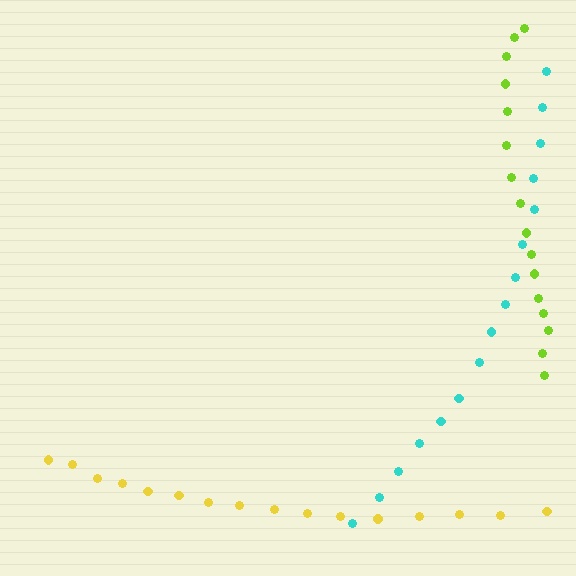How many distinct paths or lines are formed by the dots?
There are 3 distinct paths.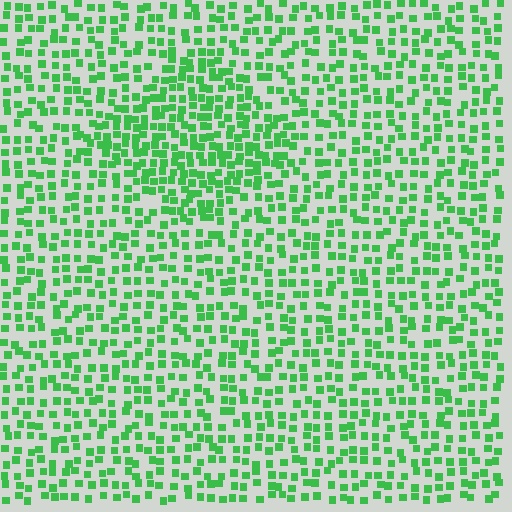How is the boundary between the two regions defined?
The boundary is defined by a change in element density (approximately 1.6x ratio). All elements are the same color, size, and shape.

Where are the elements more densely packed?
The elements are more densely packed inside the diamond boundary.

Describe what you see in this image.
The image contains small green elements arranged at two different densities. A diamond-shaped region is visible where the elements are more densely packed than the surrounding area.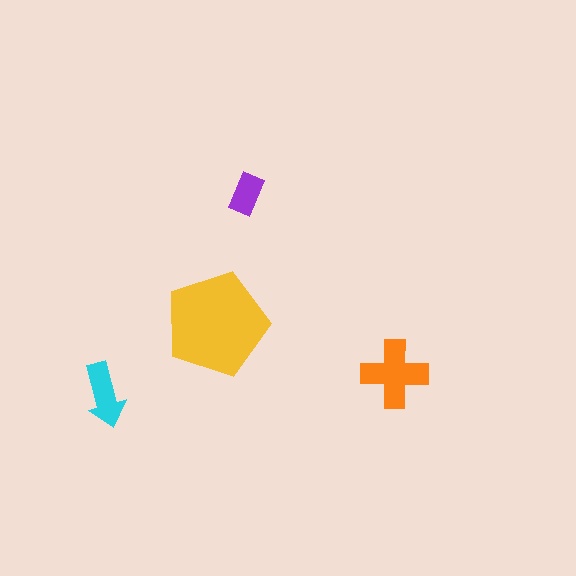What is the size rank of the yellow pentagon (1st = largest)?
1st.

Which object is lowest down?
The cyan arrow is bottommost.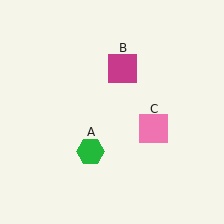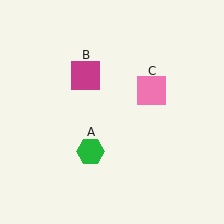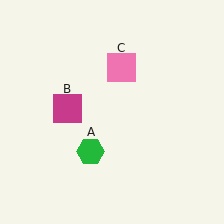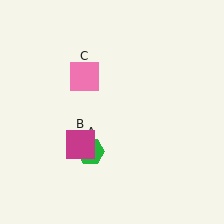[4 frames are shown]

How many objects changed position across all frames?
2 objects changed position: magenta square (object B), pink square (object C).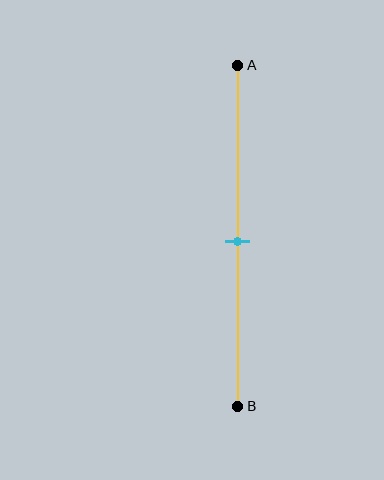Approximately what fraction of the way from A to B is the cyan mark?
The cyan mark is approximately 50% of the way from A to B.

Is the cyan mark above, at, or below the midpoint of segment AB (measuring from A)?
The cyan mark is approximately at the midpoint of segment AB.